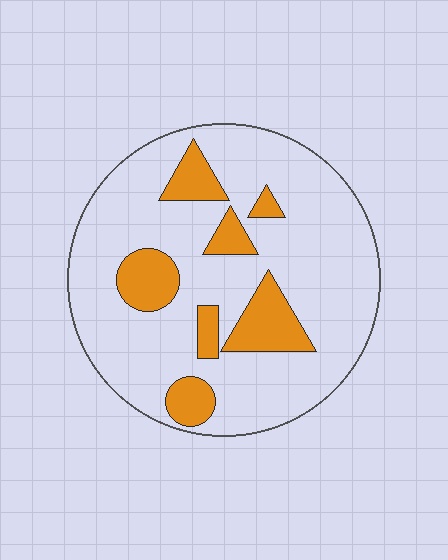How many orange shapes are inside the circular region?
7.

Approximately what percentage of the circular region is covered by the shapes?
Approximately 20%.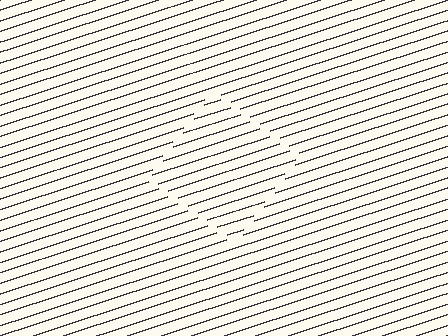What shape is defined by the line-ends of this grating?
An illusory square. The interior of the shape contains the same grating, shifted by half a period — the contour is defined by the phase discontinuity where line-ends from the inner and outer gratings abut.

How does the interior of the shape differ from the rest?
The interior of the shape contains the same grating, shifted by half a period — the contour is defined by the phase discontinuity where line-ends from the inner and outer gratings abut.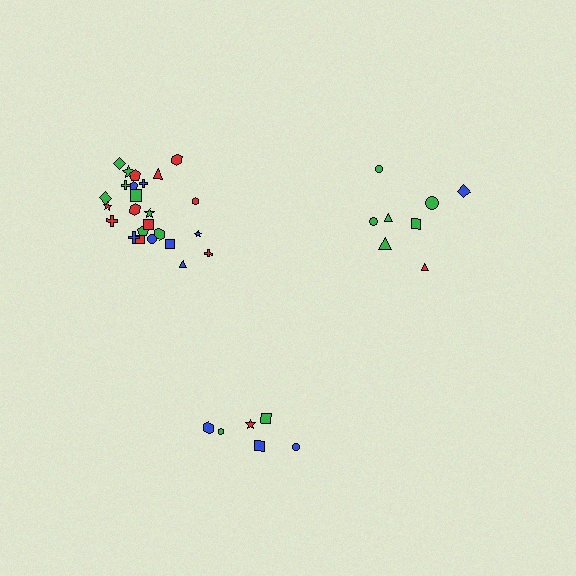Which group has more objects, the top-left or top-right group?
The top-left group.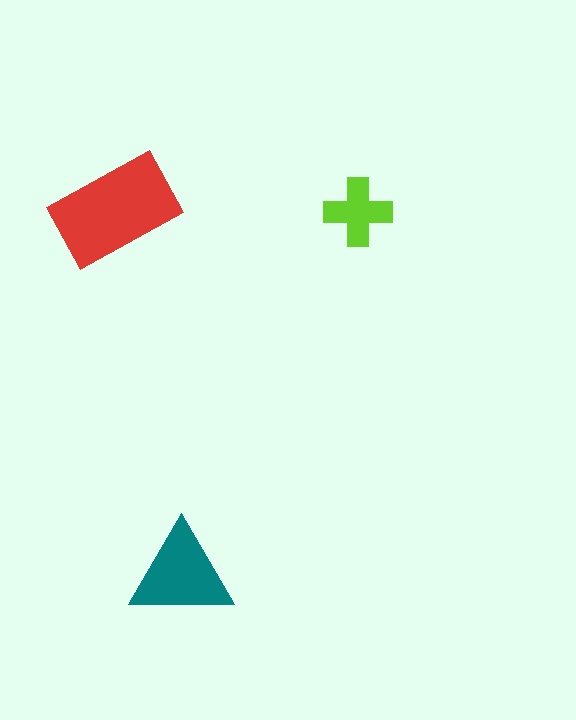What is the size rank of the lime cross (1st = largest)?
3rd.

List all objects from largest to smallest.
The red rectangle, the teal triangle, the lime cross.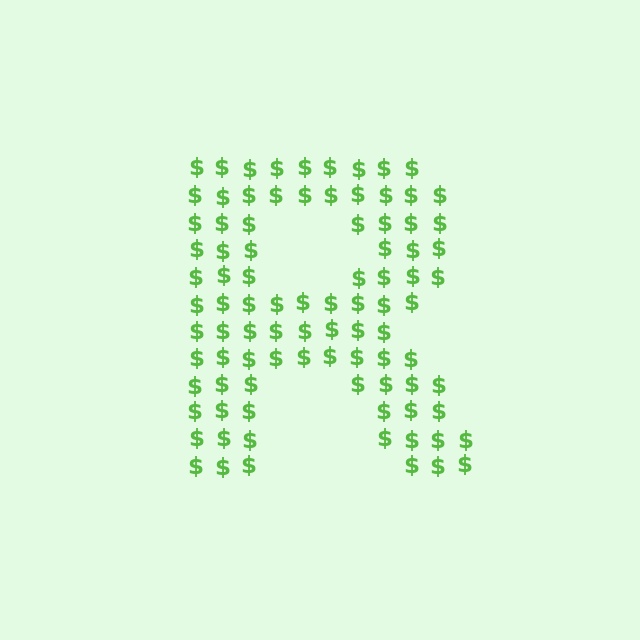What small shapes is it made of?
It is made of small dollar signs.